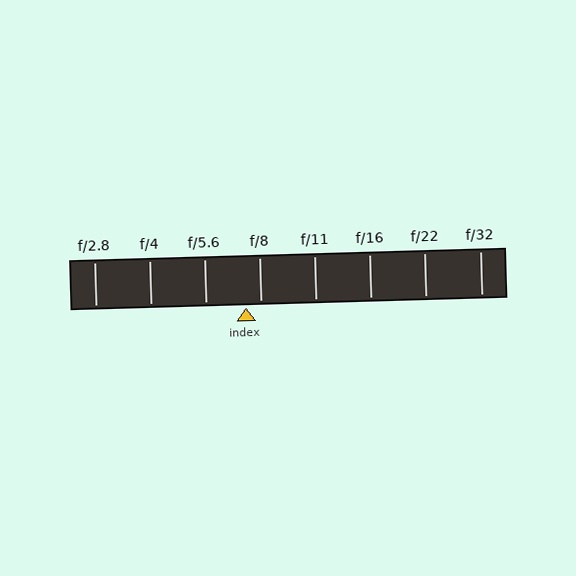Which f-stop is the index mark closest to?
The index mark is closest to f/8.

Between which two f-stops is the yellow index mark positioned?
The index mark is between f/5.6 and f/8.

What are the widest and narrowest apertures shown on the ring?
The widest aperture shown is f/2.8 and the narrowest is f/32.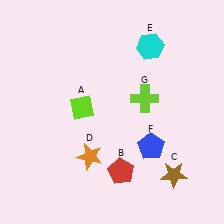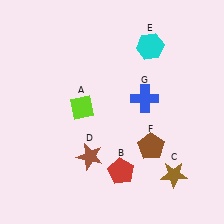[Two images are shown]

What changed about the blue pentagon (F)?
In Image 1, F is blue. In Image 2, it changed to brown.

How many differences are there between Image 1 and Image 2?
There are 3 differences between the two images.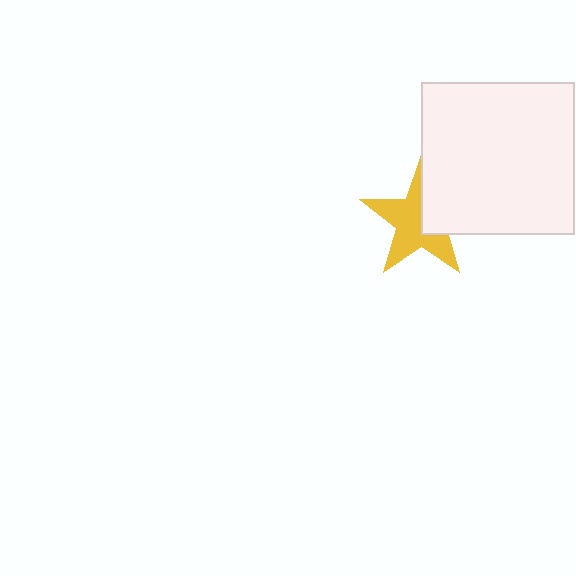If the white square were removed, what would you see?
You would see the complete yellow star.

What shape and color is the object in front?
The object in front is a white square.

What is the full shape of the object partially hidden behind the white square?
The partially hidden object is a yellow star.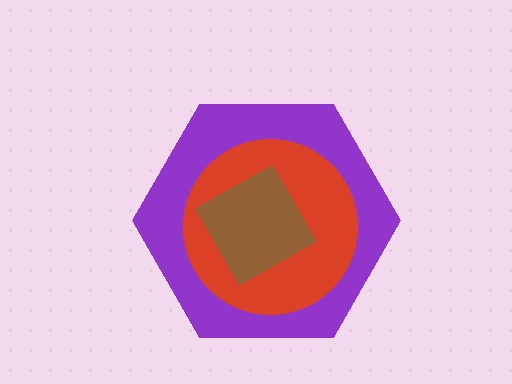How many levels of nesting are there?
3.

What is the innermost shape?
The brown square.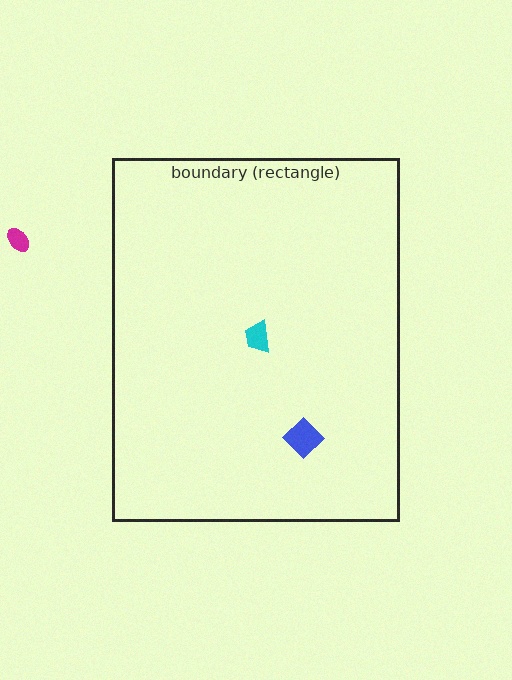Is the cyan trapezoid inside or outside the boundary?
Inside.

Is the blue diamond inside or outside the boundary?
Inside.